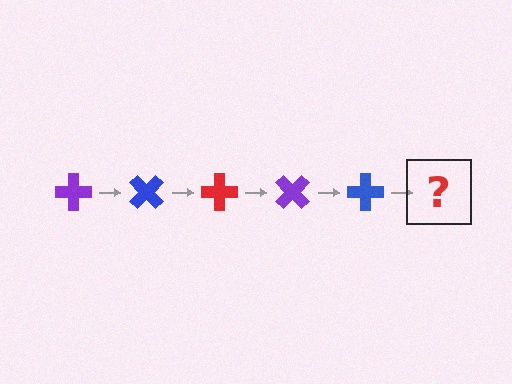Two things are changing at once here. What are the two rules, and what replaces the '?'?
The two rules are that it rotates 45 degrees each step and the color cycles through purple, blue, and red. The '?' should be a red cross, rotated 225 degrees from the start.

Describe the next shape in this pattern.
It should be a red cross, rotated 225 degrees from the start.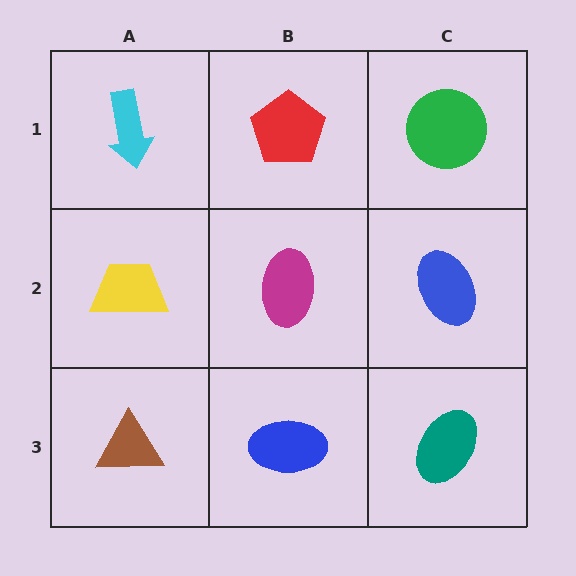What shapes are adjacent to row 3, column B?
A magenta ellipse (row 2, column B), a brown triangle (row 3, column A), a teal ellipse (row 3, column C).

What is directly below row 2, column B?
A blue ellipse.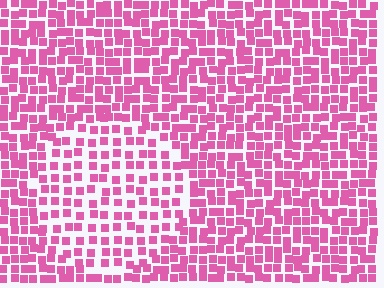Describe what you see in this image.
The image contains small pink elements arranged at two different densities. A circle-shaped region is visible where the elements are less densely packed than the surrounding area.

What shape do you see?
I see a circle.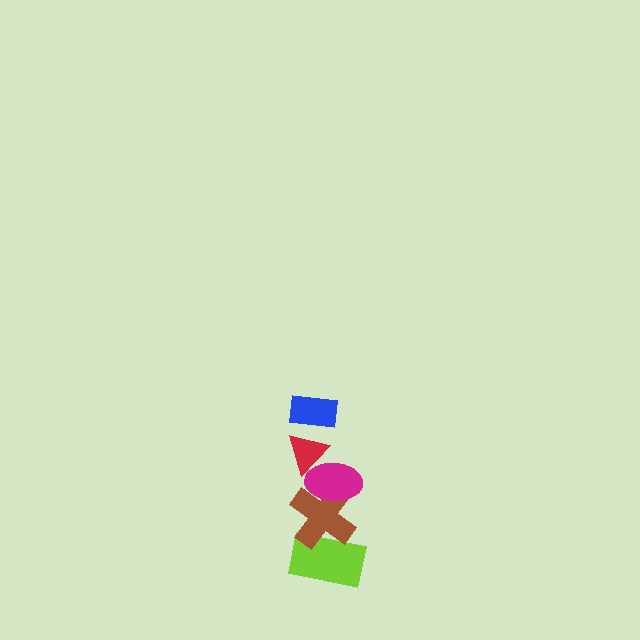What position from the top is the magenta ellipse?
The magenta ellipse is 3rd from the top.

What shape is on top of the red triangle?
The blue rectangle is on top of the red triangle.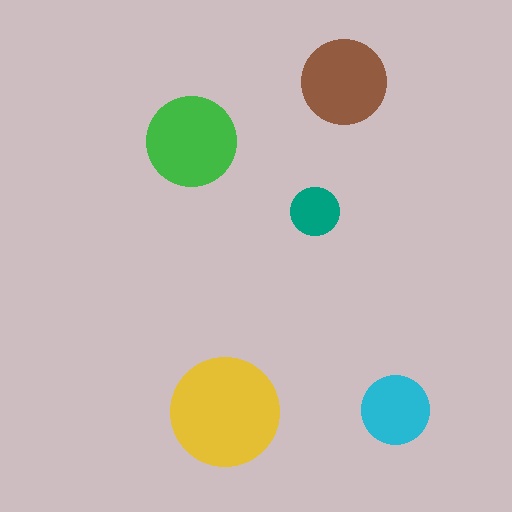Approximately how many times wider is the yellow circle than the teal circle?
About 2 times wider.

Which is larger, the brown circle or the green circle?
The green one.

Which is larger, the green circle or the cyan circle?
The green one.